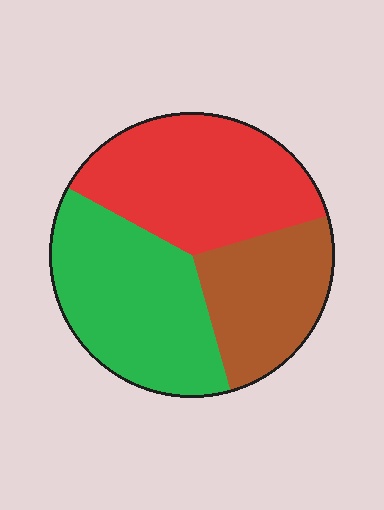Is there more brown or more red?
Red.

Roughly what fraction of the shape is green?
Green covers about 35% of the shape.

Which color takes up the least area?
Brown, at roughly 25%.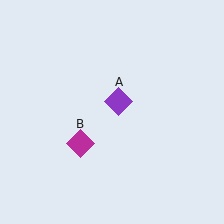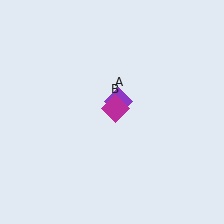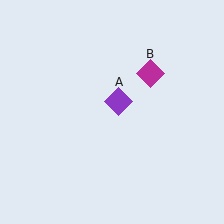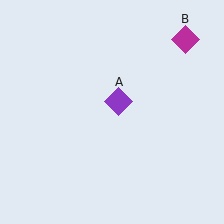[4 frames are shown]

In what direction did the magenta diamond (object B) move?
The magenta diamond (object B) moved up and to the right.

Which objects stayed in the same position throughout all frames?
Purple diamond (object A) remained stationary.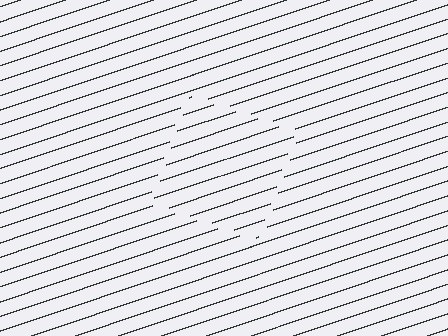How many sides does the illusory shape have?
4 sides — the line-ends trace a square.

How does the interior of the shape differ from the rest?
The interior of the shape contains the same grating, shifted by half a period — the contour is defined by the phase discontinuity where line-ends from the inner and outer gratings abut.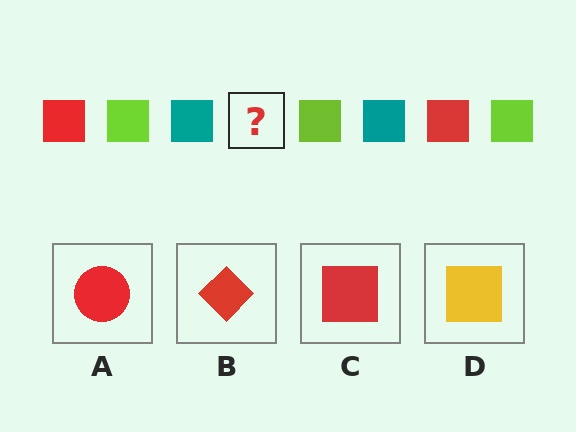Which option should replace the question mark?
Option C.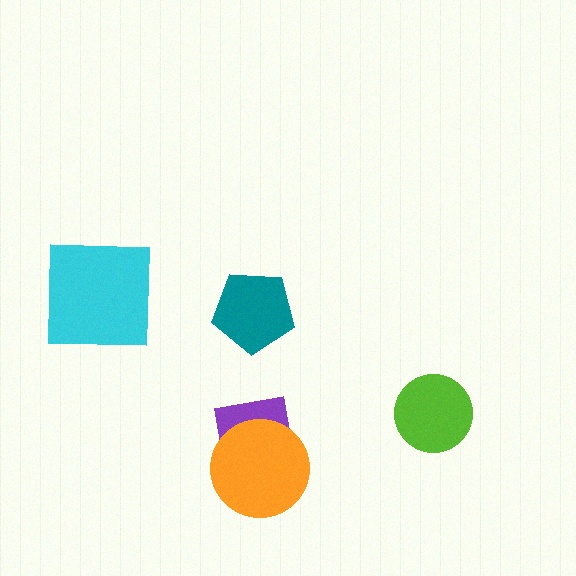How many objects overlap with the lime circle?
0 objects overlap with the lime circle.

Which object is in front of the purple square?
The orange circle is in front of the purple square.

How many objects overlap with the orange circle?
1 object overlaps with the orange circle.